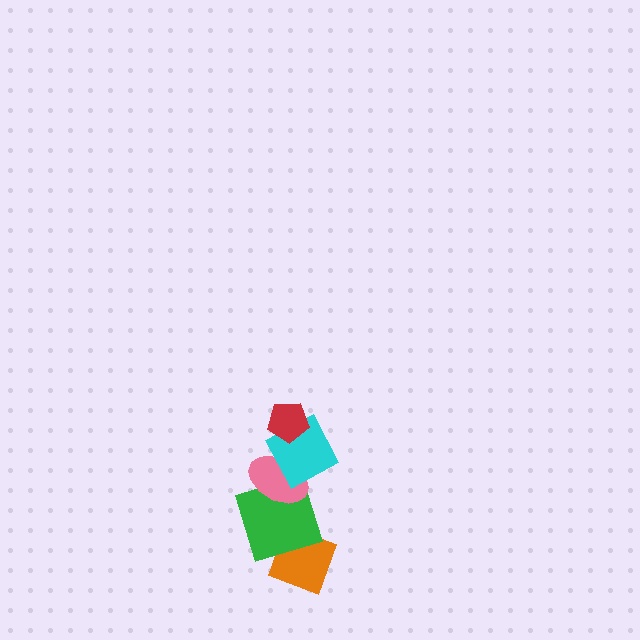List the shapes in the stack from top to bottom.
From top to bottom: the red pentagon, the cyan square, the pink ellipse, the green square, the orange diamond.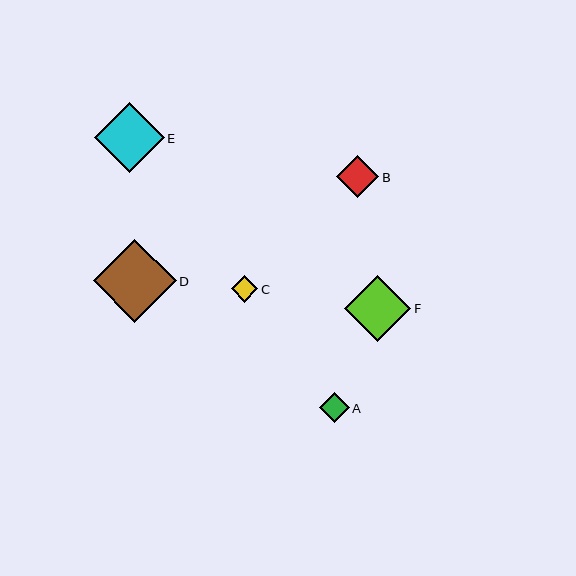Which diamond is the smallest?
Diamond C is the smallest with a size of approximately 26 pixels.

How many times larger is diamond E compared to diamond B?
Diamond E is approximately 1.7 times the size of diamond B.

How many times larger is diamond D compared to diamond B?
Diamond D is approximately 2.0 times the size of diamond B.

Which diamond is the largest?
Diamond D is the largest with a size of approximately 83 pixels.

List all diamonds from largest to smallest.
From largest to smallest: D, E, F, B, A, C.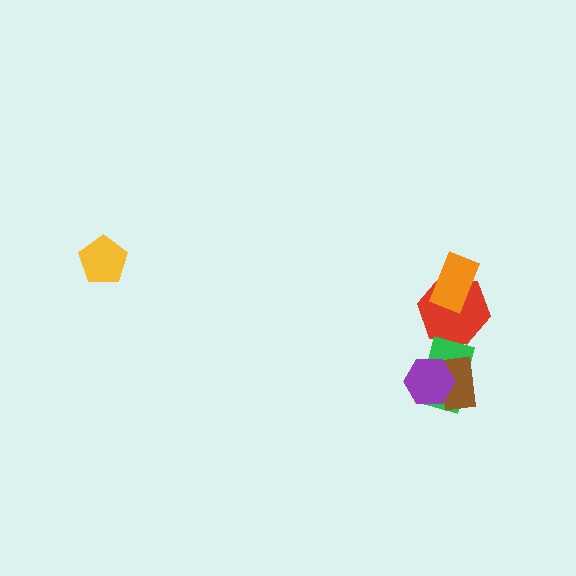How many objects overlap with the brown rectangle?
2 objects overlap with the brown rectangle.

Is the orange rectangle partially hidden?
No, no other shape covers it.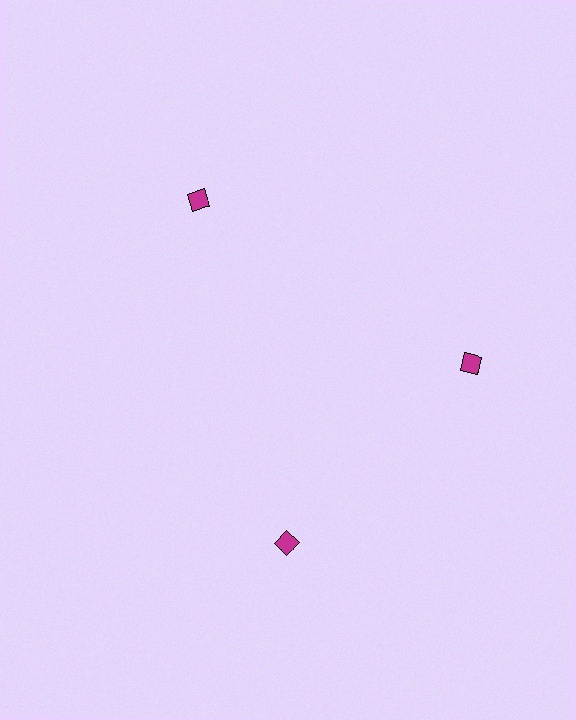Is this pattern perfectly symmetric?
No. The 3 magenta diamonds are arranged in a ring, but one element near the 7 o'clock position is rotated out of alignment along the ring, breaking the 3-fold rotational symmetry.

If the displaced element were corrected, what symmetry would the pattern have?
It would have 3-fold rotational symmetry — the pattern would map onto itself every 120 degrees.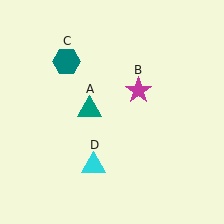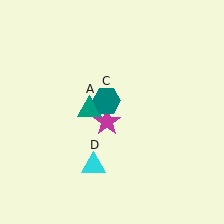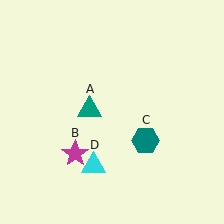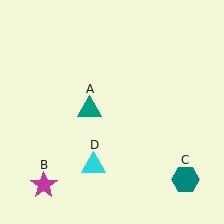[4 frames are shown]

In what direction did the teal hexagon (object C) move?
The teal hexagon (object C) moved down and to the right.